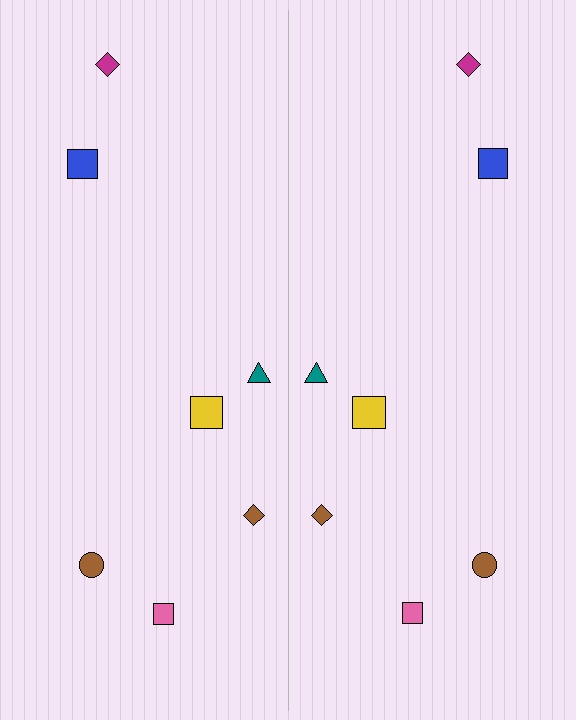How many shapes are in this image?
There are 14 shapes in this image.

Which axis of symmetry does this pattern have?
The pattern has a vertical axis of symmetry running through the center of the image.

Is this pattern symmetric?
Yes, this pattern has bilateral (reflection) symmetry.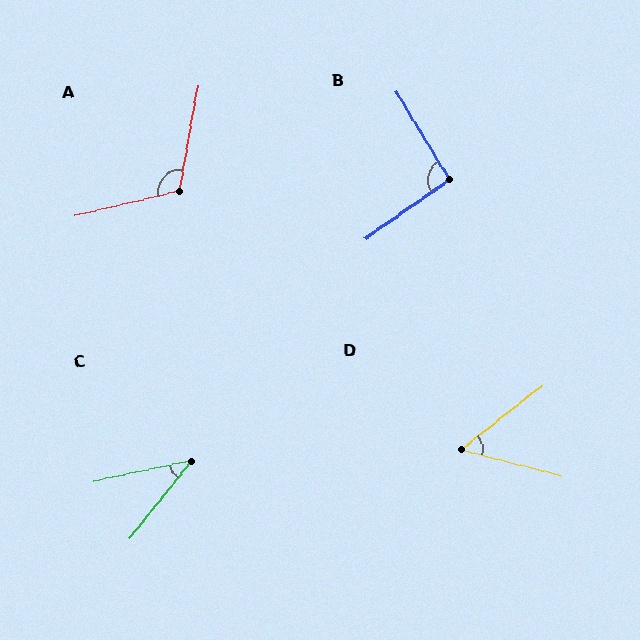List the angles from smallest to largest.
C (39°), D (52°), B (94°), A (113°).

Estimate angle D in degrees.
Approximately 52 degrees.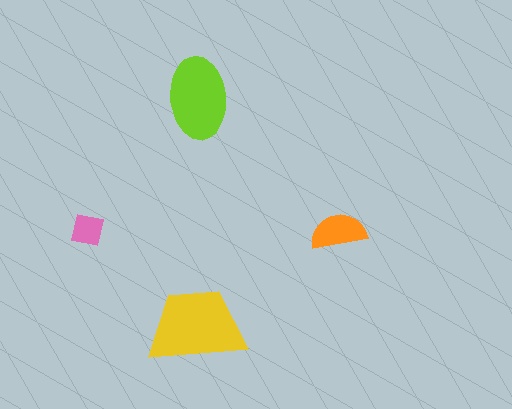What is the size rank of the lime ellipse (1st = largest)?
2nd.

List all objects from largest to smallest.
The yellow trapezoid, the lime ellipse, the orange semicircle, the pink square.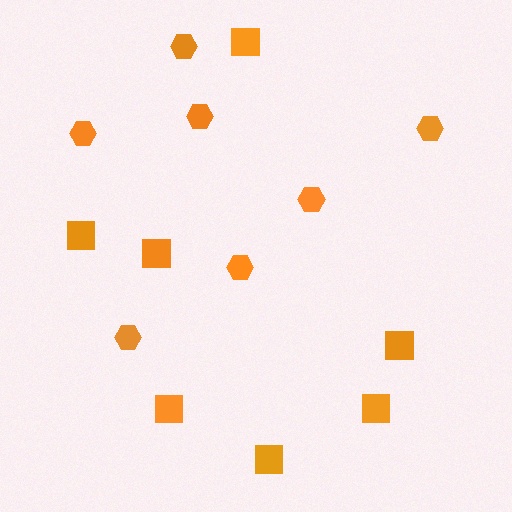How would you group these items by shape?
There are 2 groups: one group of squares (7) and one group of hexagons (7).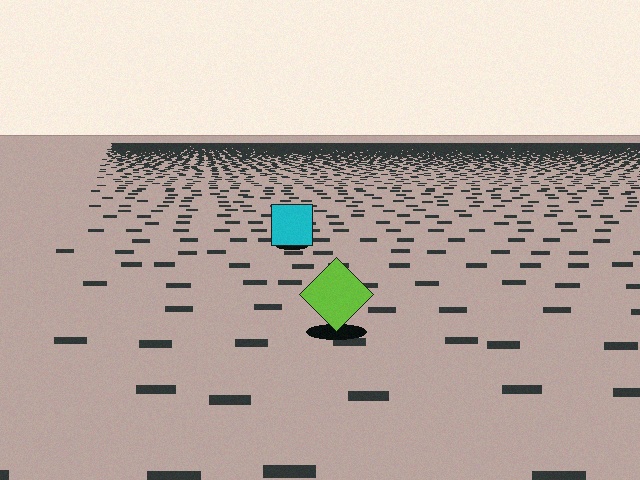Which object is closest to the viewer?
The lime diamond is closest. The texture marks near it are larger and more spread out.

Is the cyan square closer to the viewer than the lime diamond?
No. The lime diamond is closer — you can tell from the texture gradient: the ground texture is coarser near it.